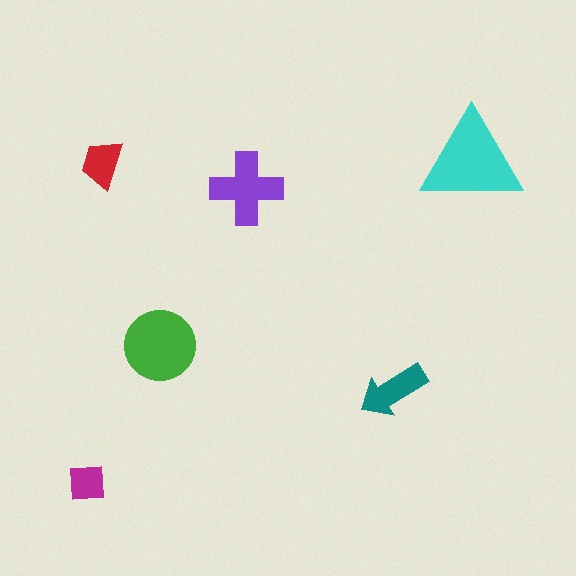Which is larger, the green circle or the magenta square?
The green circle.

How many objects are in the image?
There are 6 objects in the image.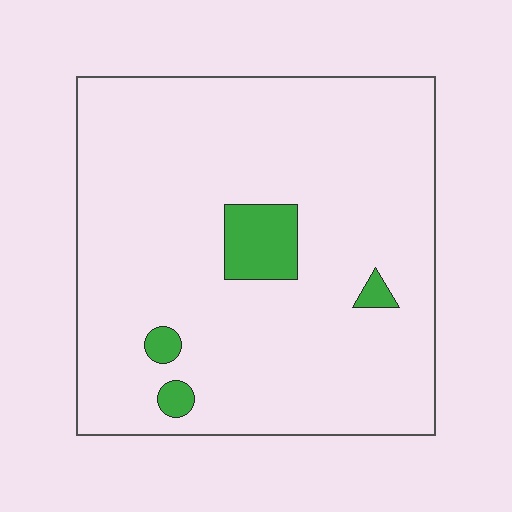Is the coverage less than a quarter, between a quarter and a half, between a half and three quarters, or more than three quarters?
Less than a quarter.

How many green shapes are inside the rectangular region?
4.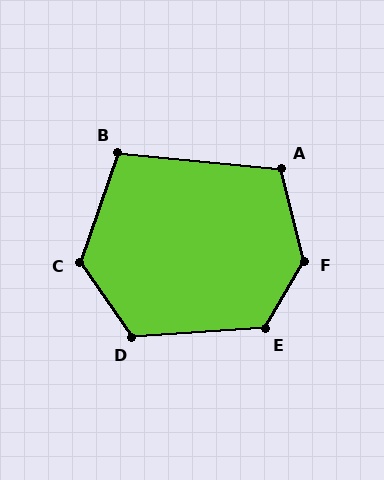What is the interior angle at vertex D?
Approximately 121 degrees (obtuse).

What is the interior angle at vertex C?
Approximately 126 degrees (obtuse).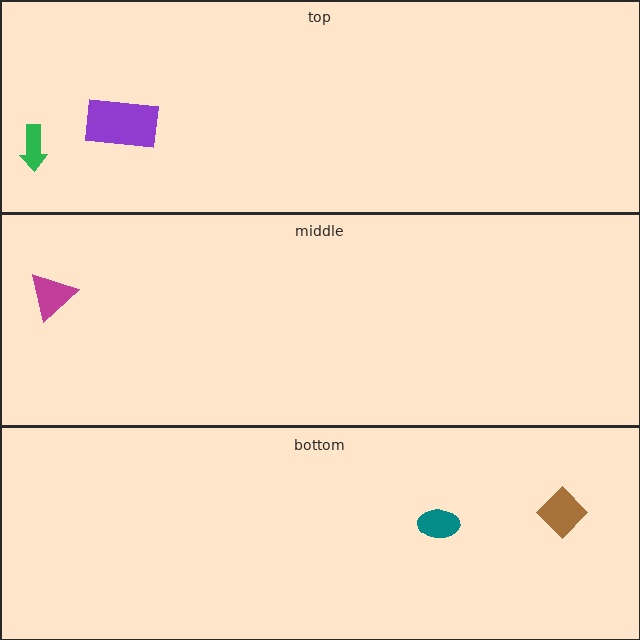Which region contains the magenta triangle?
The middle region.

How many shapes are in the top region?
2.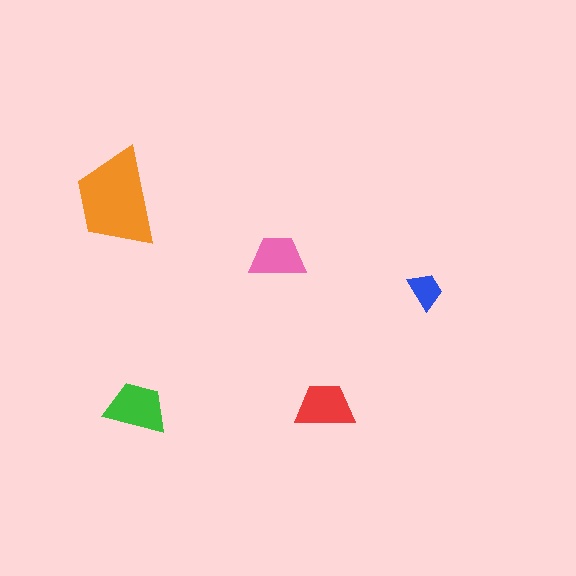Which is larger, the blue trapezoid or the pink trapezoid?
The pink one.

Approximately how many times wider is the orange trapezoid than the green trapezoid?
About 1.5 times wider.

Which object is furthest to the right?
The blue trapezoid is rightmost.